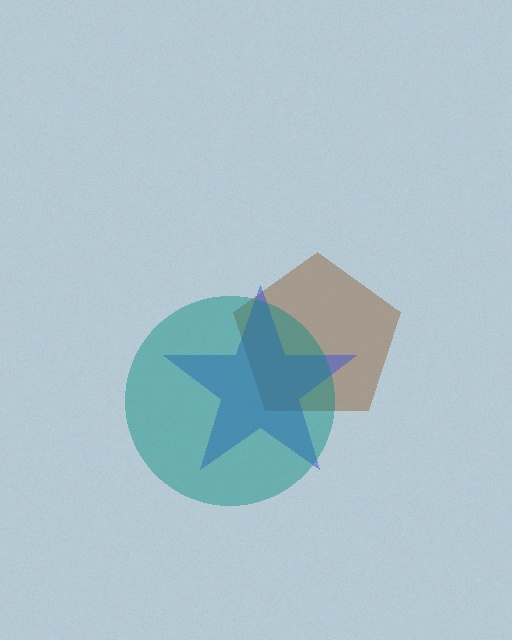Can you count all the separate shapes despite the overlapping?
Yes, there are 3 separate shapes.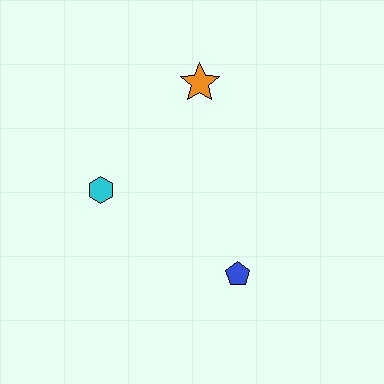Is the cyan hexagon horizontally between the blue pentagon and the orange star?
No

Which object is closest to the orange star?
The cyan hexagon is closest to the orange star.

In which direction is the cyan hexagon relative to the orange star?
The cyan hexagon is below the orange star.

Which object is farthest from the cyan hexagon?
The blue pentagon is farthest from the cyan hexagon.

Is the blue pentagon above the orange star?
No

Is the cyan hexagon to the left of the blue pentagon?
Yes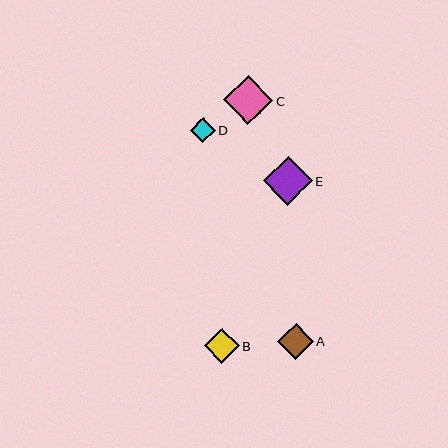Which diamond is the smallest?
Diamond D is the smallest with a size of approximately 25 pixels.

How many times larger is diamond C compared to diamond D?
Diamond C is approximately 2.0 times the size of diamond D.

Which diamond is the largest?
Diamond C is the largest with a size of approximately 49 pixels.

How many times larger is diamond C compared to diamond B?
Diamond C is approximately 1.4 times the size of diamond B.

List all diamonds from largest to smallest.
From largest to smallest: C, E, A, B, D.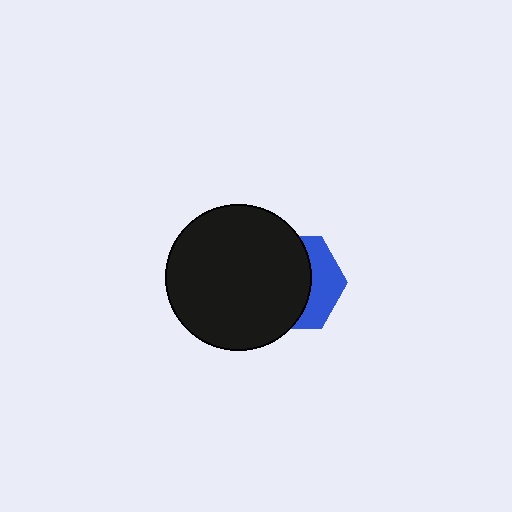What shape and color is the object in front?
The object in front is a black circle.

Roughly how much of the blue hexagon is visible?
A small part of it is visible (roughly 35%).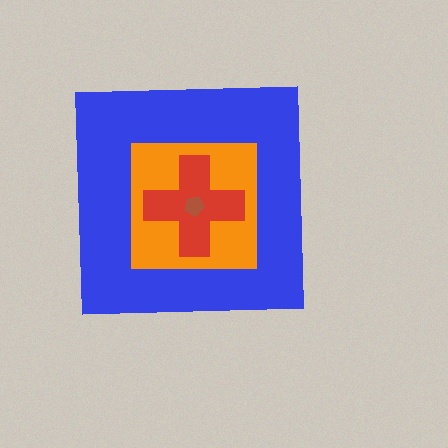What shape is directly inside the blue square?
The orange square.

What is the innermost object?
The brown pentagon.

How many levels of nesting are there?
4.